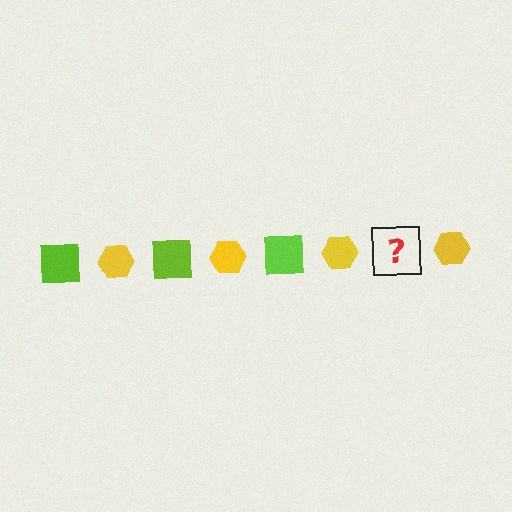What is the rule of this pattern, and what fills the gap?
The rule is that the pattern alternates between lime square and yellow hexagon. The gap should be filled with a lime square.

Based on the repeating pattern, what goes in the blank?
The blank should be a lime square.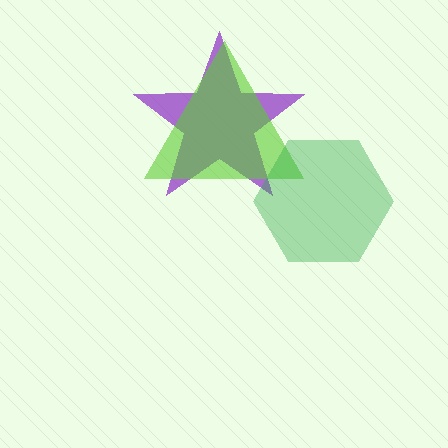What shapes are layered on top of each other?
The layered shapes are: a purple star, a lime triangle, a green hexagon.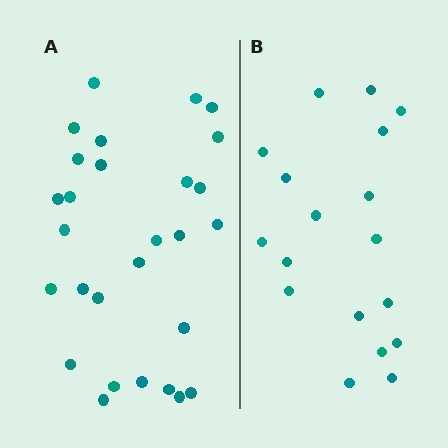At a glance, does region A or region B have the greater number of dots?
Region A (the left region) has more dots.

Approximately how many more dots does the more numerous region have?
Region A has roughly 10 or so more dots than region B.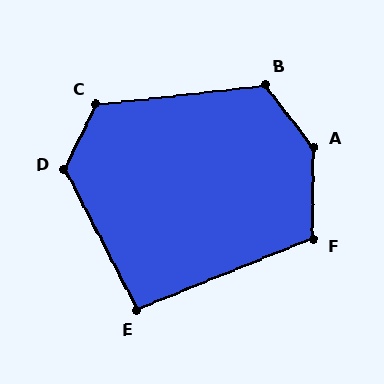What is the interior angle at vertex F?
Approximately 112 degrees (obtuse).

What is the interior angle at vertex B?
Approximately 121 degrees (obtuse).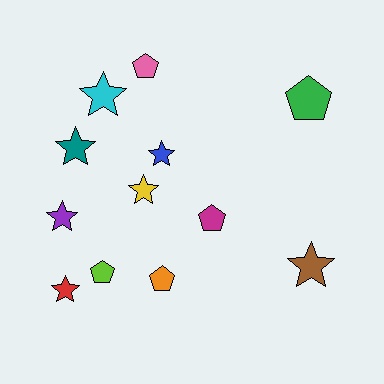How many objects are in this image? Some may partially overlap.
There are 12 objects.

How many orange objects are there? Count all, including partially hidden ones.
There is 1 orange object.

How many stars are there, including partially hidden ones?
There are 7 stars.